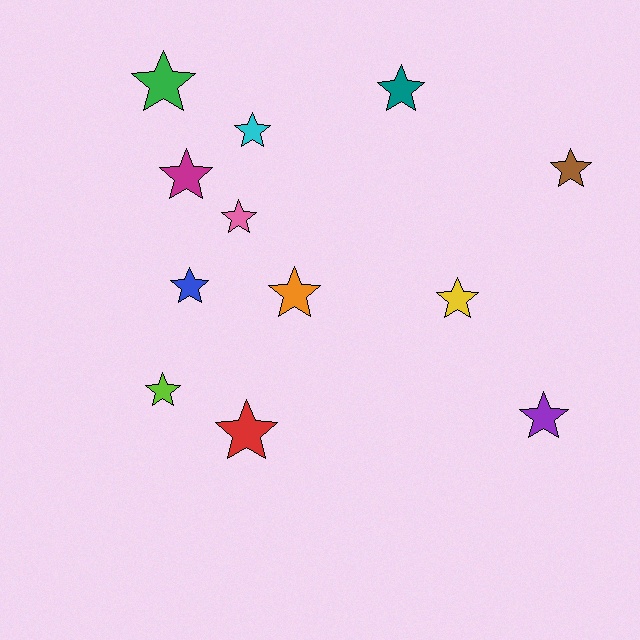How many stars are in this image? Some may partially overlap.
There are 12 stars.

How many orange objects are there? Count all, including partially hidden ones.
There is 1 orange object.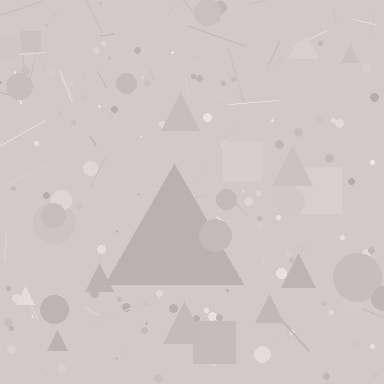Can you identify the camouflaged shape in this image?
The camouflaged shape is a triangle.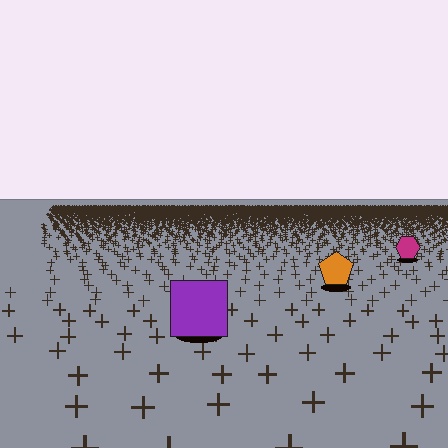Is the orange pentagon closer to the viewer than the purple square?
No. The purple square is closer — you can tell from the texture gradient: the ground texture is coarser near it.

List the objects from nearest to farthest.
From nearest to farthest: the purple square, the orange pentagon, the magenta hexagon.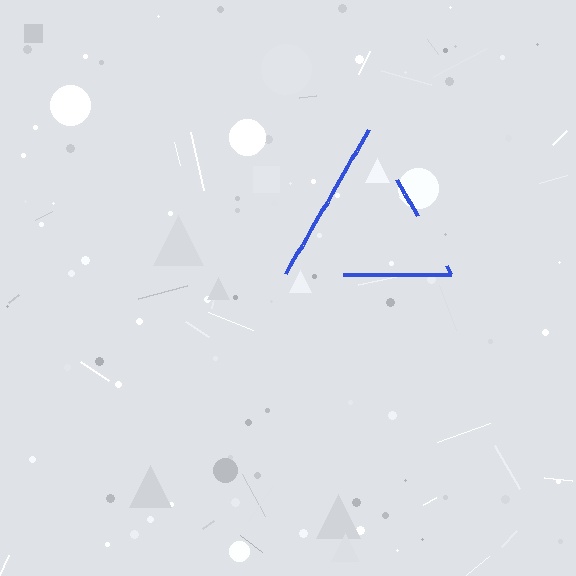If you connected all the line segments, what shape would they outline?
They would outline a triangle.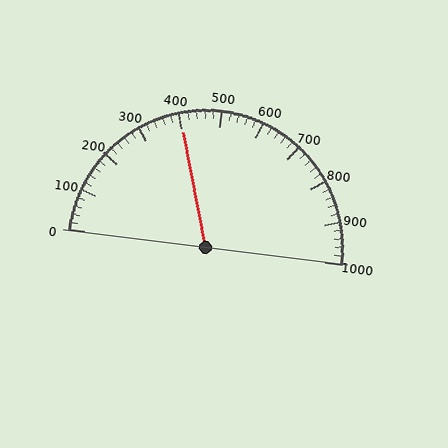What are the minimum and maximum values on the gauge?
The gauge ranges from 0 to 1000.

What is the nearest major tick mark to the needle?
The nearest major tick mark is 400.